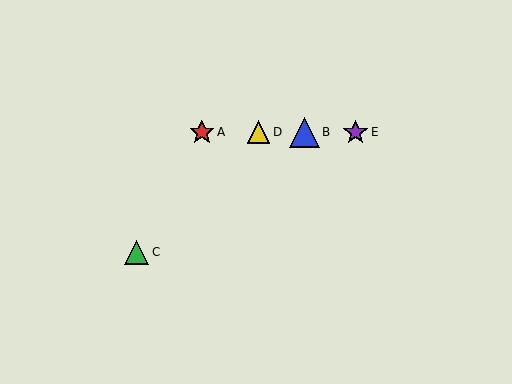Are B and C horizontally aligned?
No, B is at y≈132 and C is at y≈252.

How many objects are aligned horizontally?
4 objects (A, B, D, E) are aligned horizontally.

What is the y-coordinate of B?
Object B is at y≈132.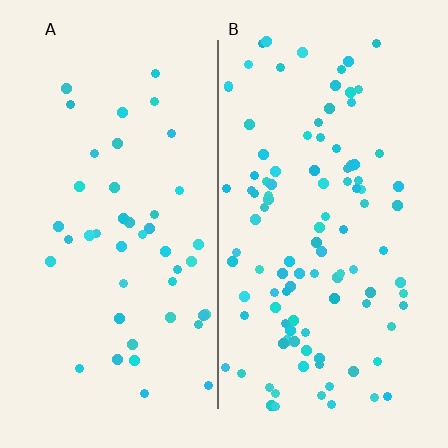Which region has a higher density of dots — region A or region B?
B (the right).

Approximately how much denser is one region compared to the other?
Approximately 2.3× — region B over region A.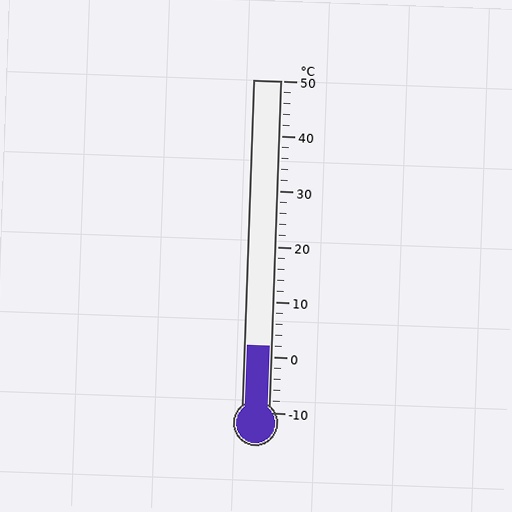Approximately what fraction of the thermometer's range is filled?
The thermometer is filled to approximately 20% of its range.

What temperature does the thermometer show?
The thermometer shows approximately 2°C.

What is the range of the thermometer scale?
The thermometer scale ranges from -10°C to 50°C.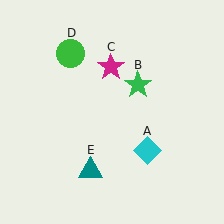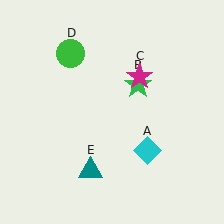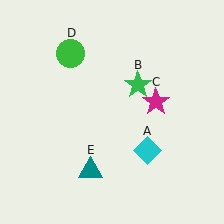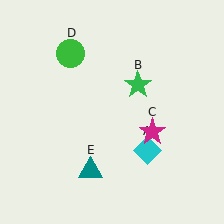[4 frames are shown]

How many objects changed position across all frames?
1 object changed position: magenta star (object C).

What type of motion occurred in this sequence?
The magenta star (object C) rotated clockwise around the center of the scene.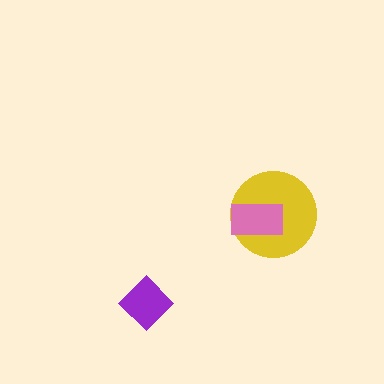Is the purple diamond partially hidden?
No, no other shape covers it.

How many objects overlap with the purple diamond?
0 objects overlap with the purple diamond.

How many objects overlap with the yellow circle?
1 object overlaps with the yellow circle.